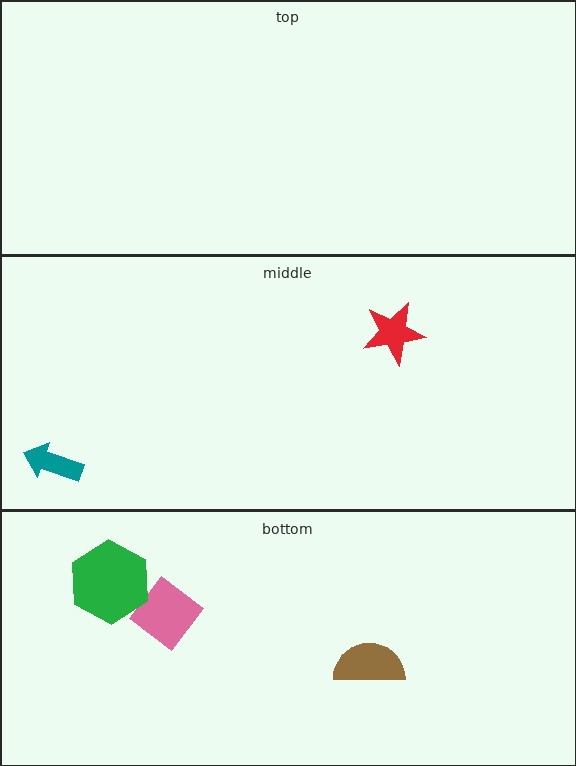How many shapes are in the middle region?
2.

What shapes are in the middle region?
The teal arrow, the red star.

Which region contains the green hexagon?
The bottom region.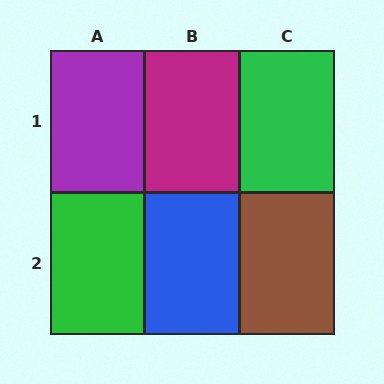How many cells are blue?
1 cell is blue.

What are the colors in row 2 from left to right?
Green, blue, brown.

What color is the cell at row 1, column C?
Green.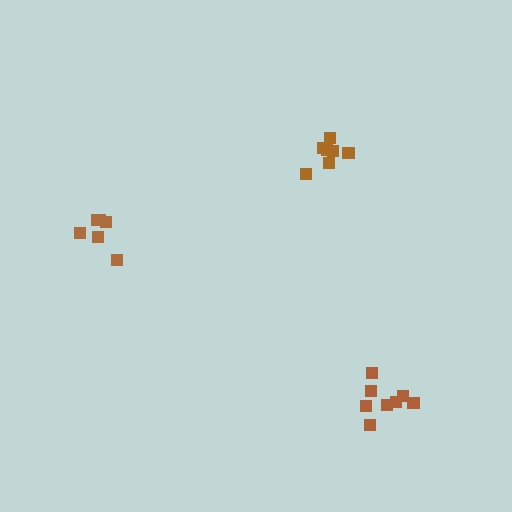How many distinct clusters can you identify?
There are 3 distinct clusters.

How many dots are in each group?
Group 1: 6 dots, Group 2: 8 dots, Group 3: 8 dots (22 total).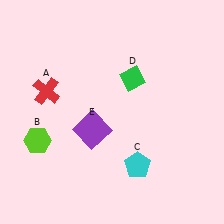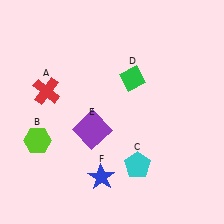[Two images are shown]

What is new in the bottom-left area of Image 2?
A blue star (F) was added in the bottom-left area of Image 2.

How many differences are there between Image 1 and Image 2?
There is 1 difference between the two images.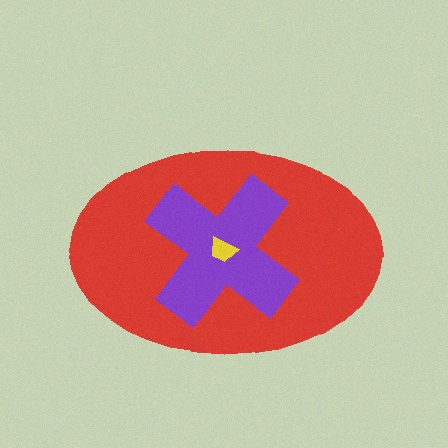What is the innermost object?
The yellow trapezoid.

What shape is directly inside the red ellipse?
The purple cross.